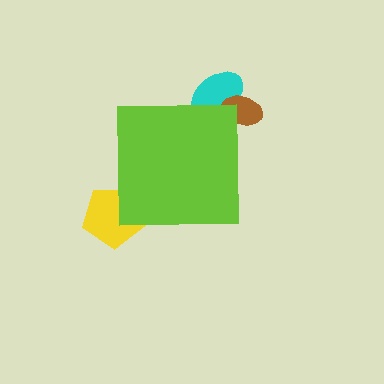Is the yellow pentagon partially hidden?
Yes, the yellow pentagon is partially hidden behind the lime square.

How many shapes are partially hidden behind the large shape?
3 shapes are partially hidden.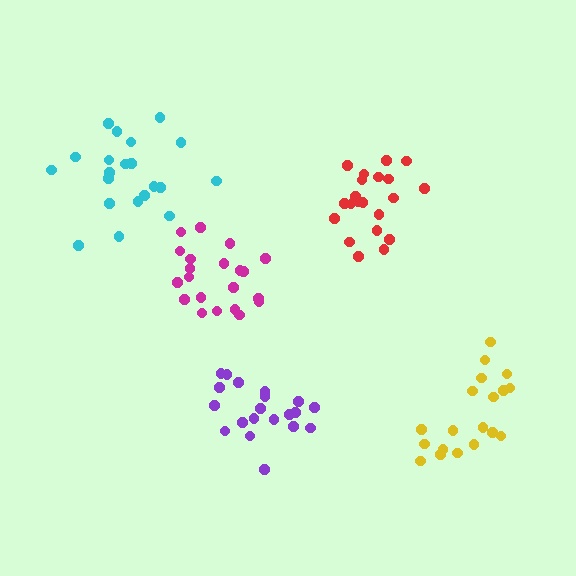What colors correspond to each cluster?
The clusters are colored: magenta, red, purple, yellow, cyan.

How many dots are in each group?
Group 1: 21 dots, Group 2: 21 dots, Group 3: 20 dots, Group 4: 19 dots, Group 5: 21 dots (102 total).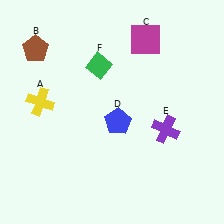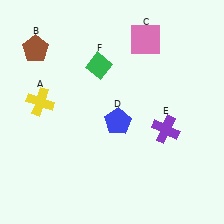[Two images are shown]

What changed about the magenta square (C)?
In Image 1, C is magenta. In Image 2, it changed to pink.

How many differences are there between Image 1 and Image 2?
There is 1 difference between the two images.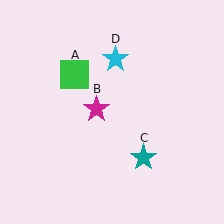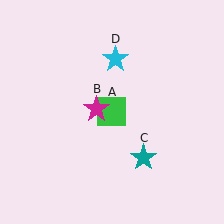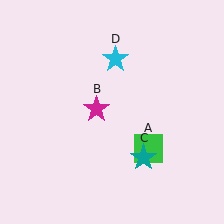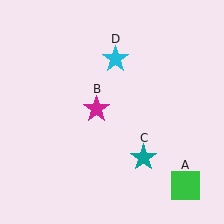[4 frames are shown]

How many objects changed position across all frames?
1 object changed position: green square (object A).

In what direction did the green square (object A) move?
The green square (object A) moved down and to the right.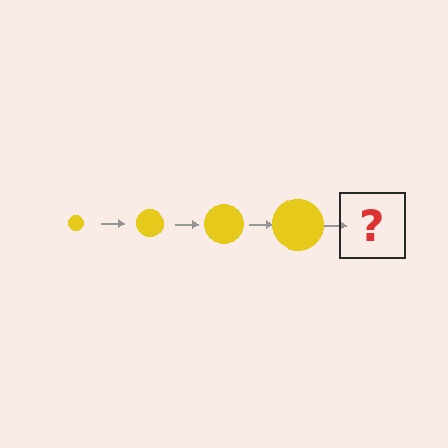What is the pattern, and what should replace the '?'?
The pattern is that the circle gets progressively larger each step. The '?' should be a yellow circle, larger than the previous one.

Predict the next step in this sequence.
The next step is a yellow circle, larger than the previous one.